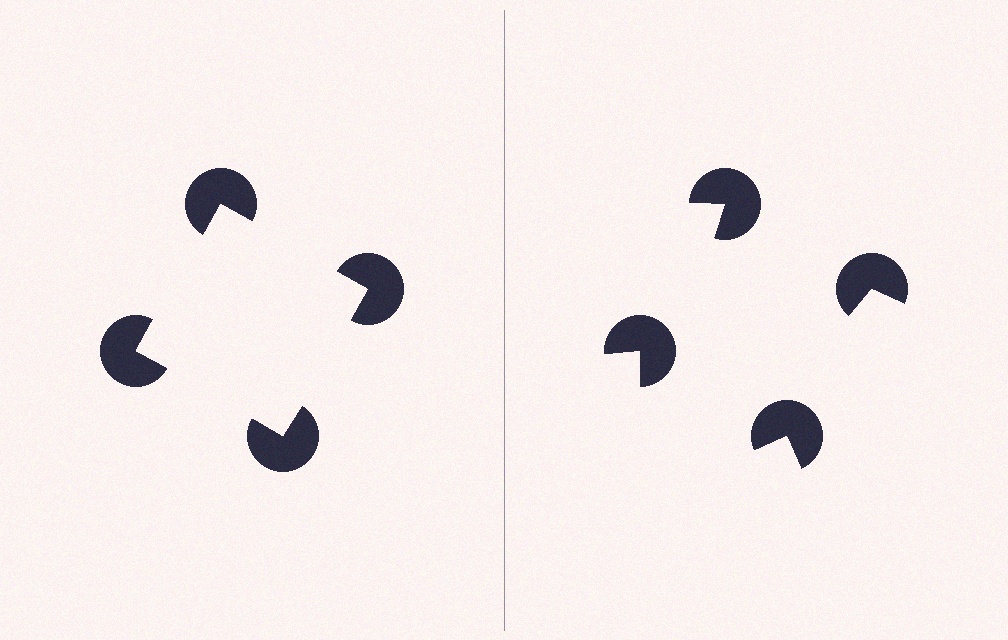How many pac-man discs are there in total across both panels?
8 — 4 on each side.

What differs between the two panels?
The pac-man discs are positioned identically on both sides; only the wedge orientations differ. On the left they align to a square; on the right they are misaligned.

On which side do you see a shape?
An illusory square appears on the left side. On the right side the wedge cuts are rotated, so no coherent shape forms.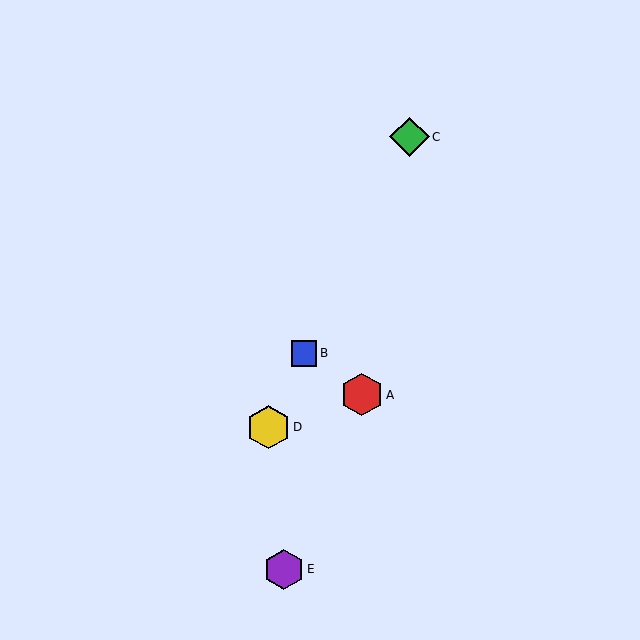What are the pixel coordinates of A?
Object A is at (362, 395).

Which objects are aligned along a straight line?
Objects B, C, D are aligned along a straight line.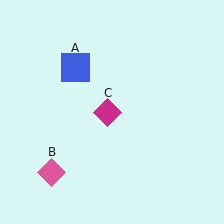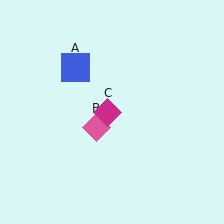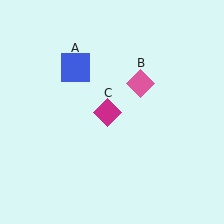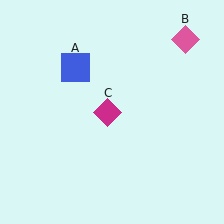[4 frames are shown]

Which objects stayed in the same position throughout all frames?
Blue square (object A) and magenta diamond (object C) remained stationary.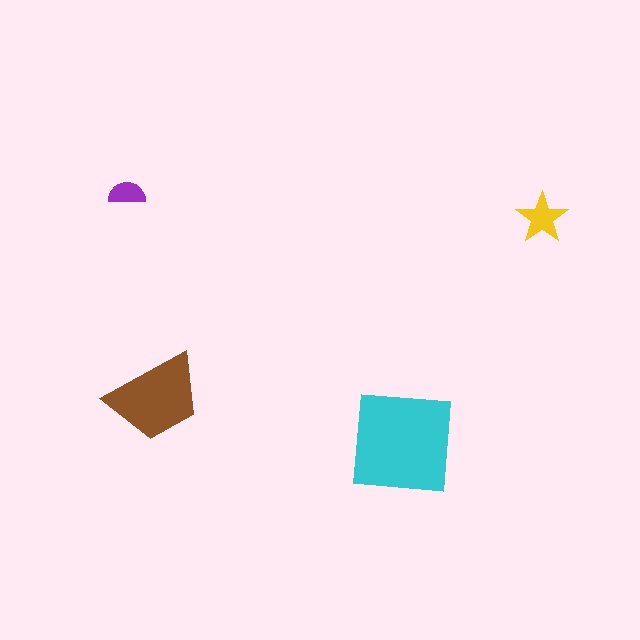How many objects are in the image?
There are 4 objects in the image.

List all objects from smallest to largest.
The purple semicircle, the yellow star, the brown trapezoid, the cyan square.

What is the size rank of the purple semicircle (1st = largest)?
4th.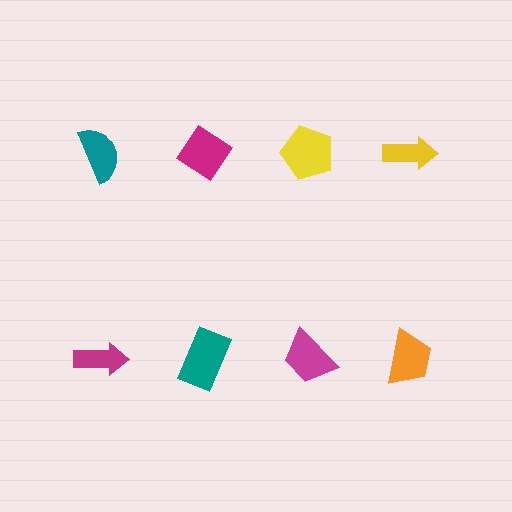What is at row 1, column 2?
A magenta diamond.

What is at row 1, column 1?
A teal semicircle.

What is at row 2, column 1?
A magenta arrow.